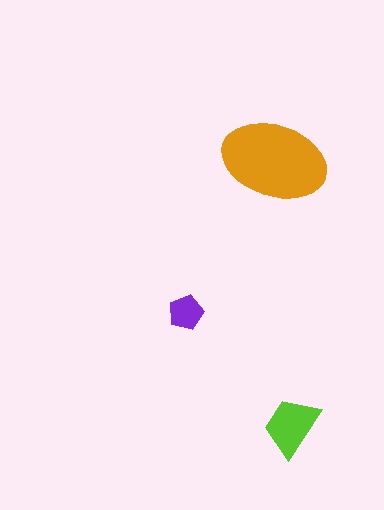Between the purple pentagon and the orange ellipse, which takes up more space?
The orange ellipse.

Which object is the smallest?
The purple pentagon.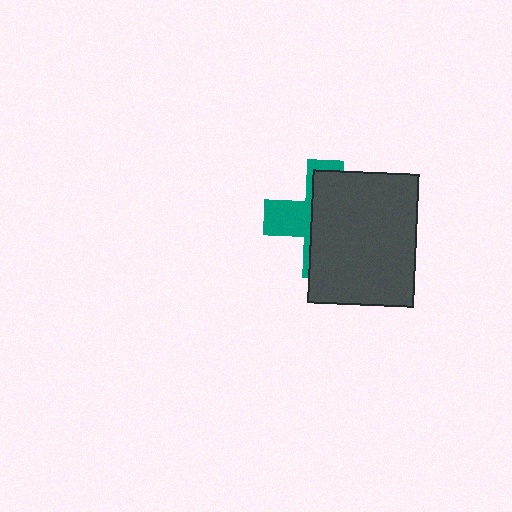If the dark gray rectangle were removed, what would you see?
You would see the complete teal cross.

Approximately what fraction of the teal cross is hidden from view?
Roughly 65% of the teal cross is hidden behind the dark gray rectangle.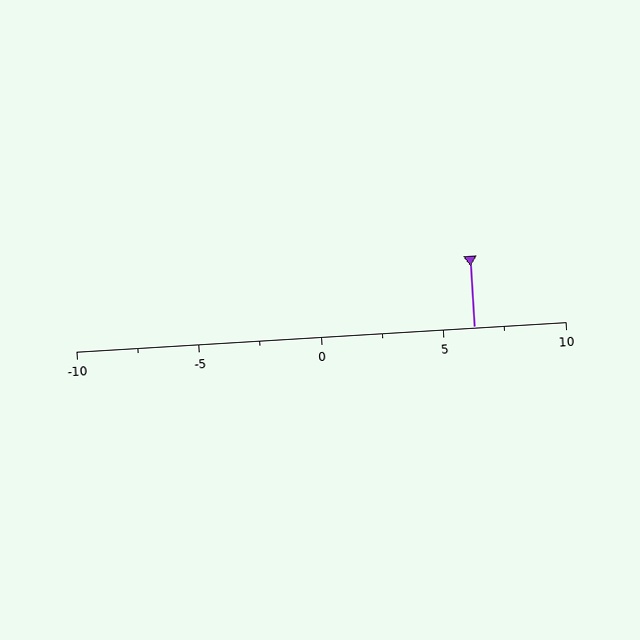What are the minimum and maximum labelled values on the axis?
The axis runs from -10 to 10.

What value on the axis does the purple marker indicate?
The marker indicates approximately 6.2.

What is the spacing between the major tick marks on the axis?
The major ticks are spaced 5 apart.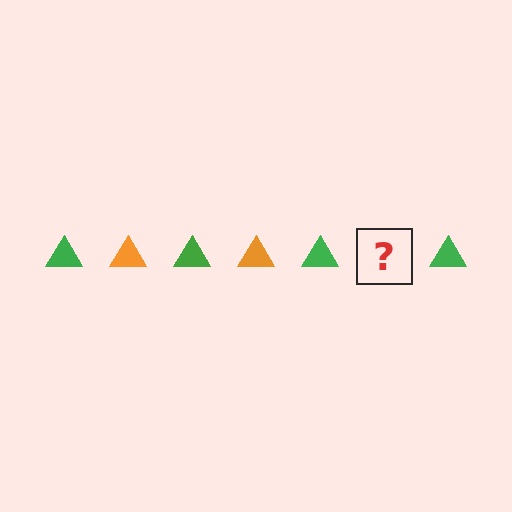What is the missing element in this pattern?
The missing element is an orange triangle.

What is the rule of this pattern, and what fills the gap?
The rule is that the pattern cycles through green, orange triangles. The gap should be filled with an orange triangle.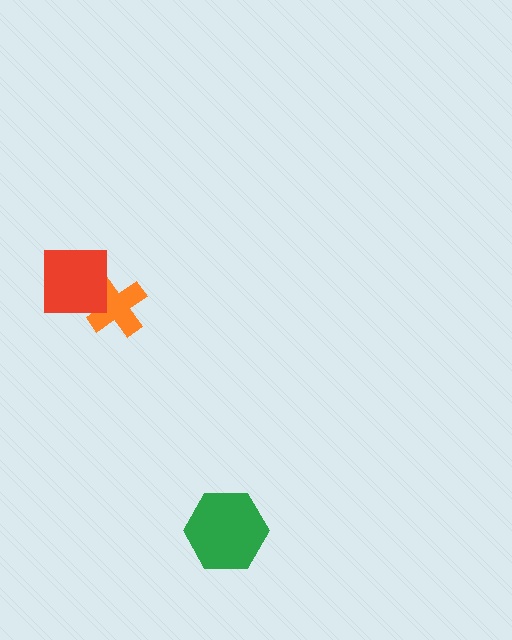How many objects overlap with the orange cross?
1 object overlaps with the orange cross.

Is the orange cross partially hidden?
Yes, it is partially covered by another shape.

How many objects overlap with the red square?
1 object overlaps with the red square.